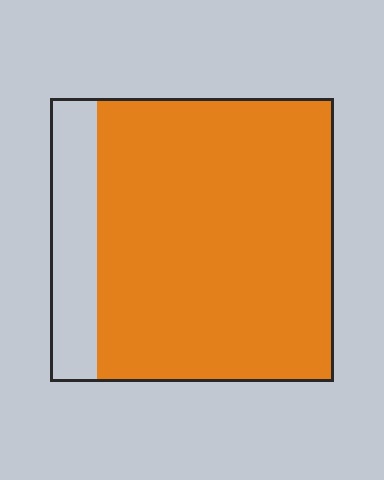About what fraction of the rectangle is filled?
About five sixths (5/6).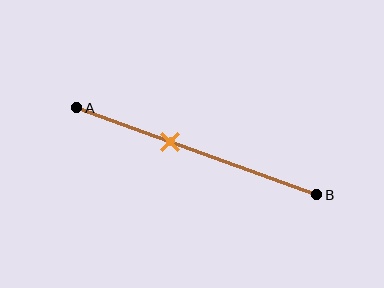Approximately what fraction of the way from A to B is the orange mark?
The orange mark is approximately 40% of the way from A to B.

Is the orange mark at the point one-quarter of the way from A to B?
No, the mark is at about 40% from A, not at the 25% one-quarter point.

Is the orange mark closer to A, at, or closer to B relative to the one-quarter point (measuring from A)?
The orange mark is closer to point B than the one-quarter point of segment AB.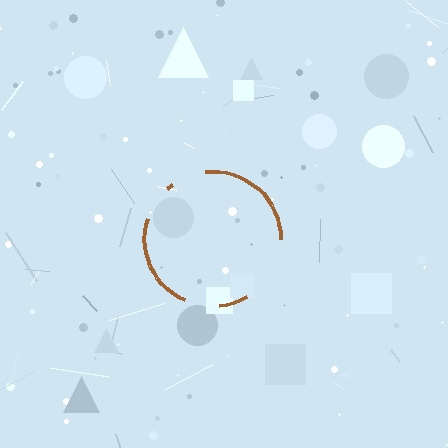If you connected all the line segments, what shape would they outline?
They would outline a circle.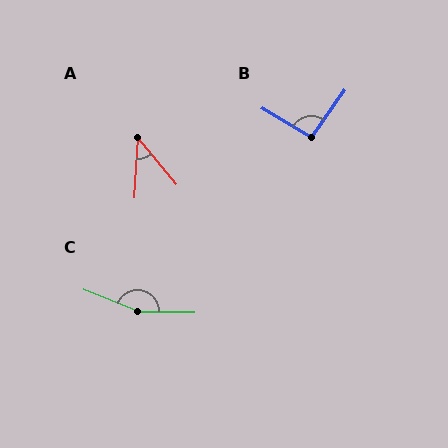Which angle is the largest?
C, at approximately 159 degrees.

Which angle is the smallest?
A, at approximately 42 degrees.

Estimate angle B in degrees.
Approximately 94 degrees.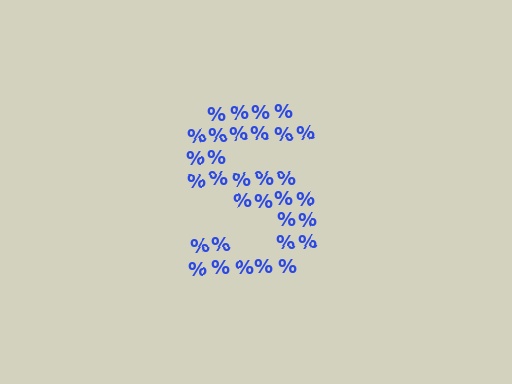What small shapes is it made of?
It is made of small percent signs.